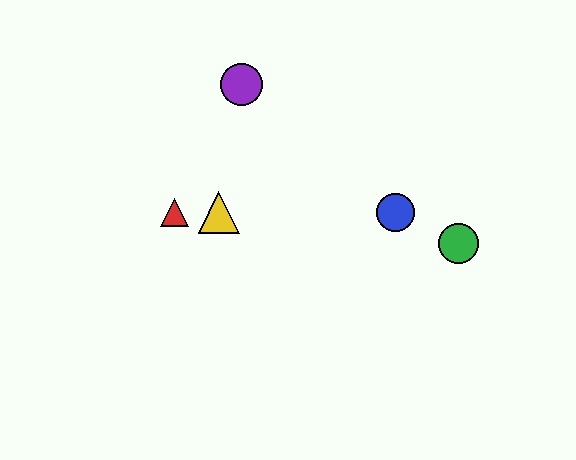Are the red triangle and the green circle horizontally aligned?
No, the red triangle is at y≈213 and the green circle is at y≈244.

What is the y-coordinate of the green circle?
The green circle is at y≈244.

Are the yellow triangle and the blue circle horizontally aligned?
Yes, both are at y≈213.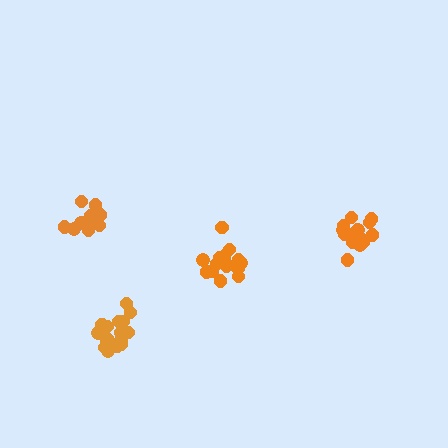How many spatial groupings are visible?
There are 4 spatial groupings.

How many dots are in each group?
Group 1: 16 dots, Group 2: 12 dots, Group 3: 18 dots, Group 4: 15 dots (61 total).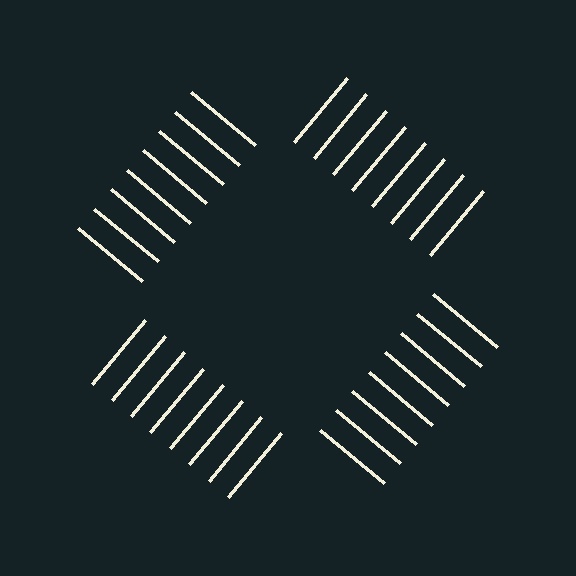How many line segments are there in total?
32 — 8 along each of the 4 edges.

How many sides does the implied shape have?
4 sides — the line-ends trace a square.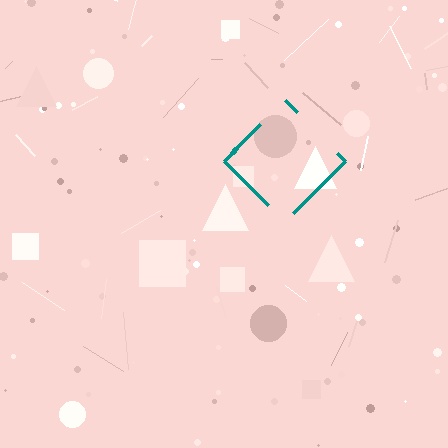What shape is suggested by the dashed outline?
The dashed outline suggests a diamond.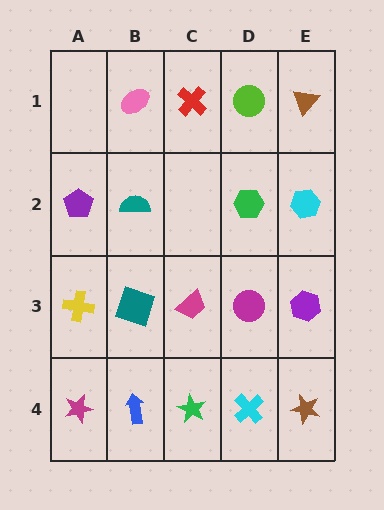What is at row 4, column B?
A blue arrow.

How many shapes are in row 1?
4 shapes.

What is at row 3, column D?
A magenta circle.